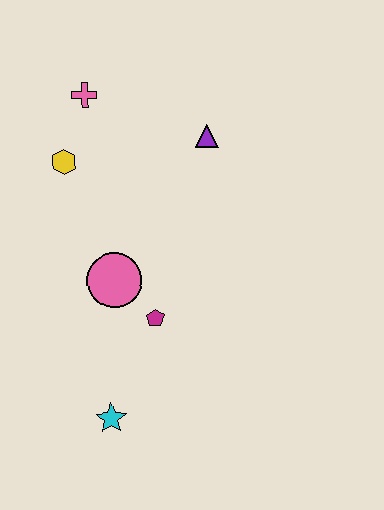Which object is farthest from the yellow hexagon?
The cyan star is farthest from the yellow hexagon.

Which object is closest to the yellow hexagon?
The pink cross is closest to the yellow hexagon.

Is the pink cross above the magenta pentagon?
Yes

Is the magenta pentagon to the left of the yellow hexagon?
No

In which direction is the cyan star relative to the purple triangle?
The cyan star is below the purple triangle.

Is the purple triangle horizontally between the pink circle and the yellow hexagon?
No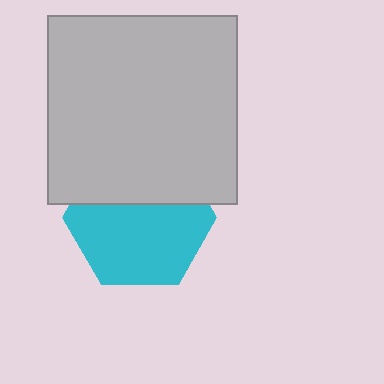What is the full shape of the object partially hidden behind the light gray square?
The partially hidden object is a cyan hexagon.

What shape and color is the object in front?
The object in front is a light gray square.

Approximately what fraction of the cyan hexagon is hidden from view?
Roughly 39% of the cyan hexagon is hidden behind the light gray square.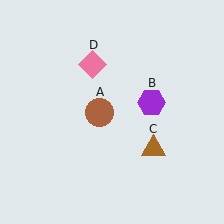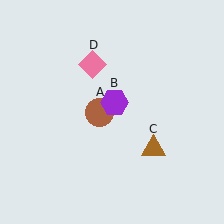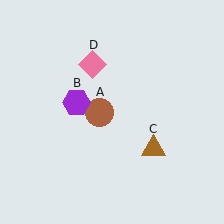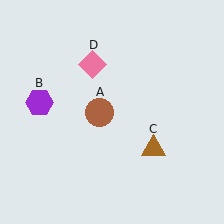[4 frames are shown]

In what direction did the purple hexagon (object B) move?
The purple hexagon (object B) moved left.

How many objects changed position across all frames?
1 object changed position: purple hexagon (object B).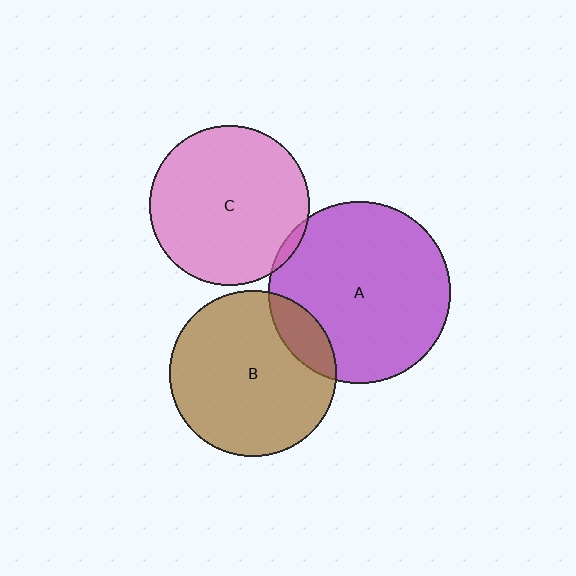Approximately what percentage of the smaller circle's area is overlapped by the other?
Approximately 15%.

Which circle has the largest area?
Circle A (purple).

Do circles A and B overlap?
Yes.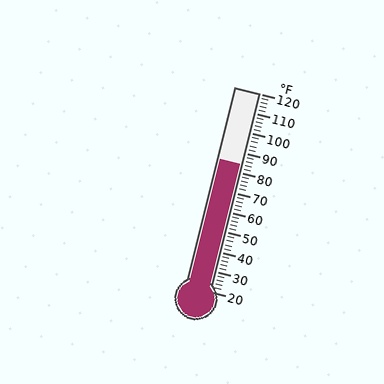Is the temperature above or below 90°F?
The temperature is below 90°F.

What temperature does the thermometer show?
The thermometer shows approximately 84°F.